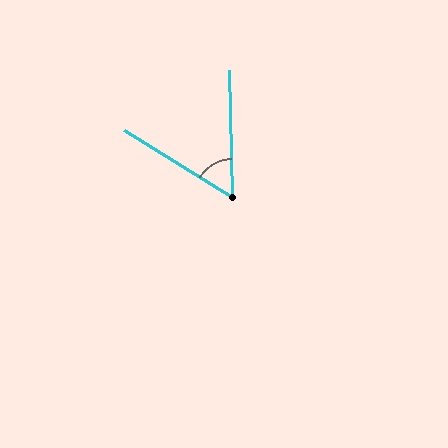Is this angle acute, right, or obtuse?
It is acute.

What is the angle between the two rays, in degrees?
Approximately 57 degrees.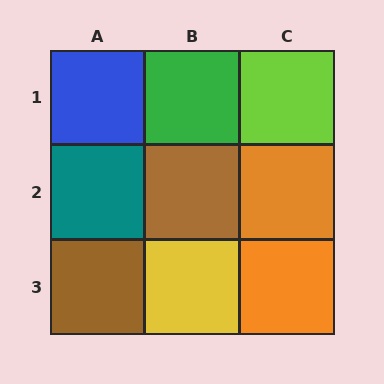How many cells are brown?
2 cells are brown.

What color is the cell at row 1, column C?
Lime.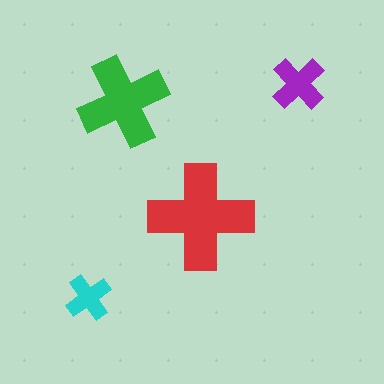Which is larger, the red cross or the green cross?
The red one.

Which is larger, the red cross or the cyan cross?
The red one.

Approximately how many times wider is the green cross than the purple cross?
About 1.5 times wider.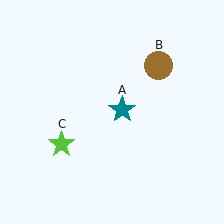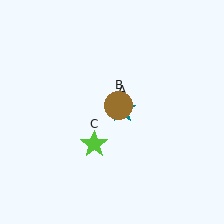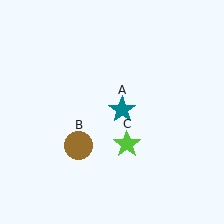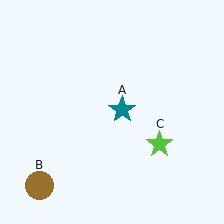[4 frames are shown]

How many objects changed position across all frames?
2 objects changed position: brown circle (object B), lime star (object C).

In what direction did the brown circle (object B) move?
The brown circle (object B) moved down and to the left.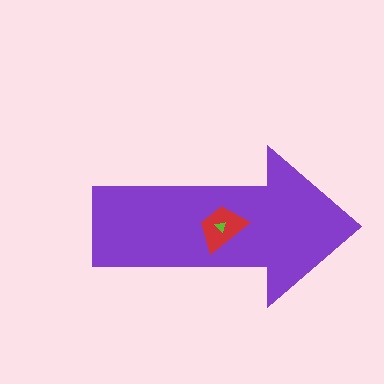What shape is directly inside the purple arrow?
The red trapezoid.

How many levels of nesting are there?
3.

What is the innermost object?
The lime triangle.